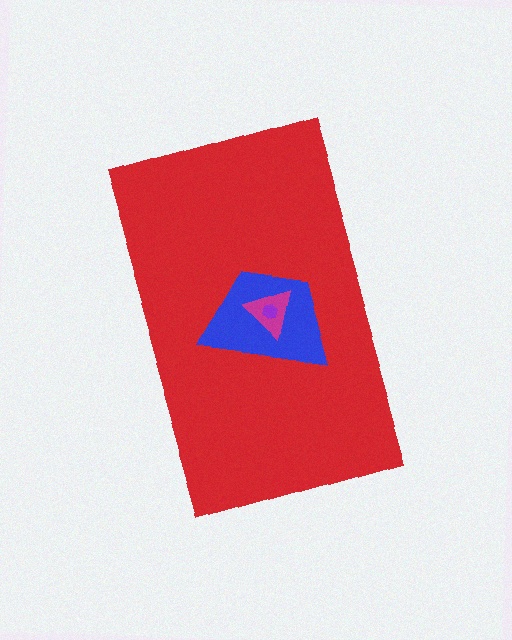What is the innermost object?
The purple hexagon.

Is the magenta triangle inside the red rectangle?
Yes.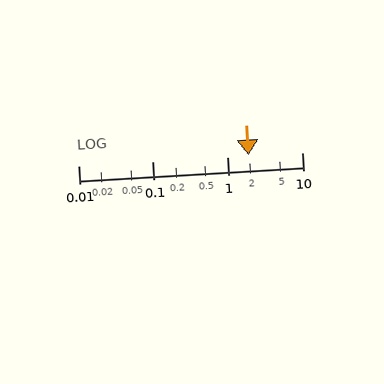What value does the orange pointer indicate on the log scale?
The pointer indicates approximately 1.9.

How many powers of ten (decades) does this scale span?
The scale spans 3 decades, from 0.01 to 10.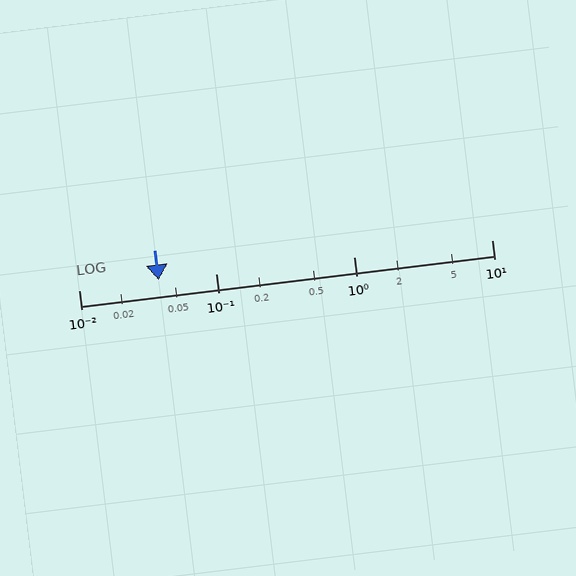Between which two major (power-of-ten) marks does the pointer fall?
The pointer is between 0.01 and 0.1.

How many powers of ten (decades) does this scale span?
The scale spans 3 decades, from 0.01 to 10.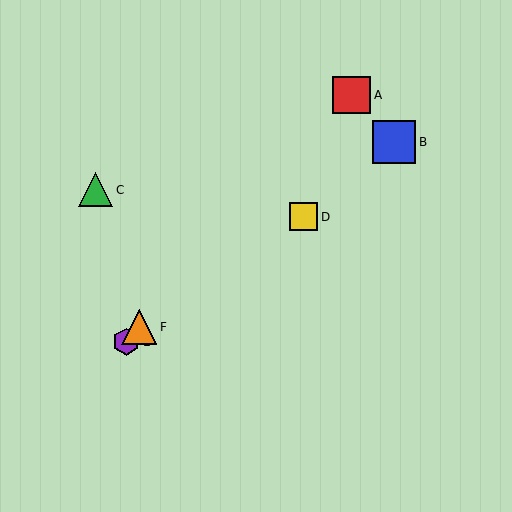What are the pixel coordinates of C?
Object C is at (96, 190).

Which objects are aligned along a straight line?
Objects A, E, F are aligned along a straight line.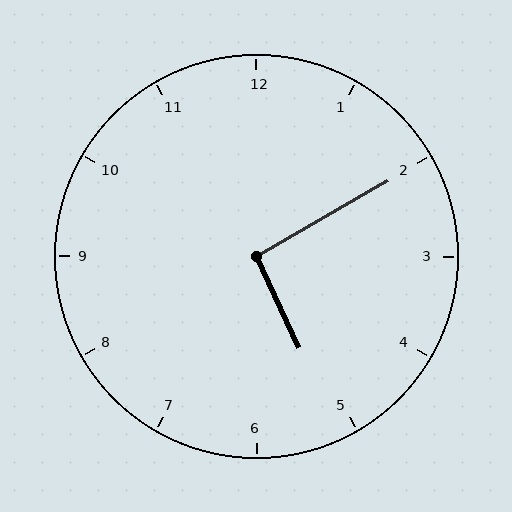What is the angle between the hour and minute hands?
Approximately 95 degrees.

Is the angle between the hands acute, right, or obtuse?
It is right.